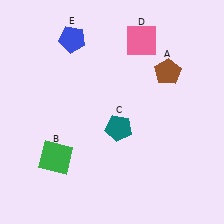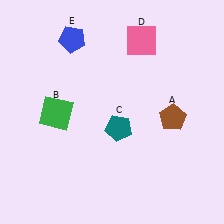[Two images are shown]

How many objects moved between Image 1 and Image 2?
2 objects moved between the two images.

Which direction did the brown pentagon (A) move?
The brown pentagon (A) moved down.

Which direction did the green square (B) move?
The green square (B) moved up.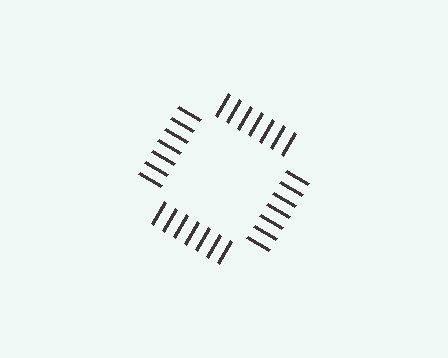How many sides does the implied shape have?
4 sides — the line-ends trace a square.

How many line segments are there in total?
28 — 7 along each of the 4 edges.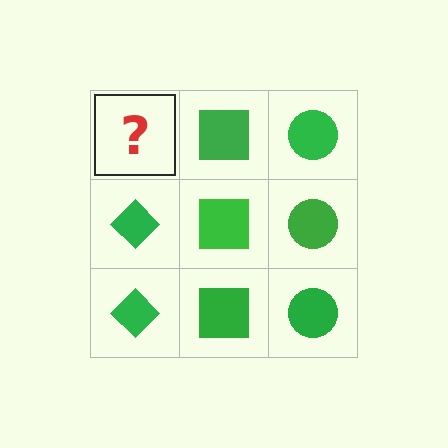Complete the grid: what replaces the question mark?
The question mark should be replaced with a green diamond.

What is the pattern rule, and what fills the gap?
The rule is that each column has a consistent shape. The gap should be filled with a green diamond.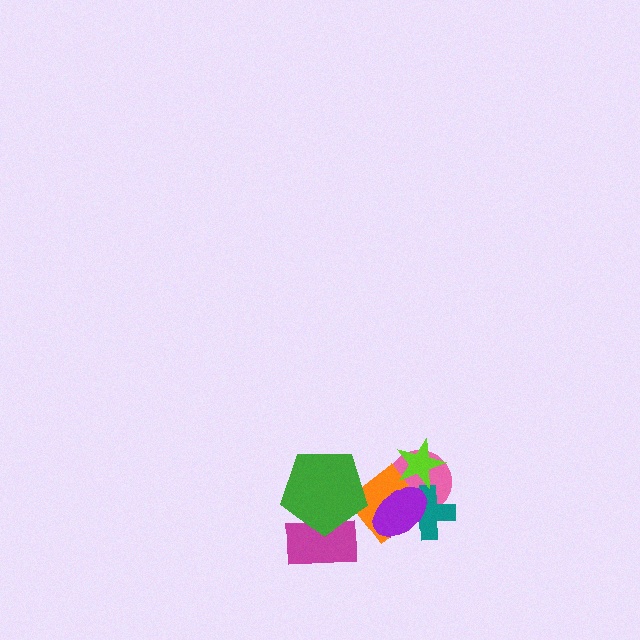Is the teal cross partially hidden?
Yes, it is partially covered by another shape.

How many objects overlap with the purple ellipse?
3 objects overlap with the purple ellipse.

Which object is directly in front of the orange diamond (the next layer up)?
The purple ellipse is directly in front of the orange diamond.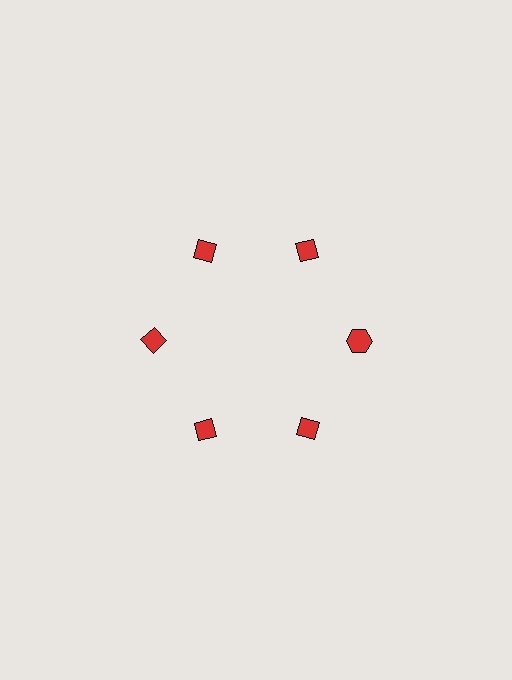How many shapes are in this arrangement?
There are 6 shapes arranged in a ring pattern.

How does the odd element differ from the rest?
It has a different shape: hexagon instead of diamond.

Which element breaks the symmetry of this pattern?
The red hexagon at roughly the 3 o'clock position breaks the symmetry. All other shapes are red diamonds.